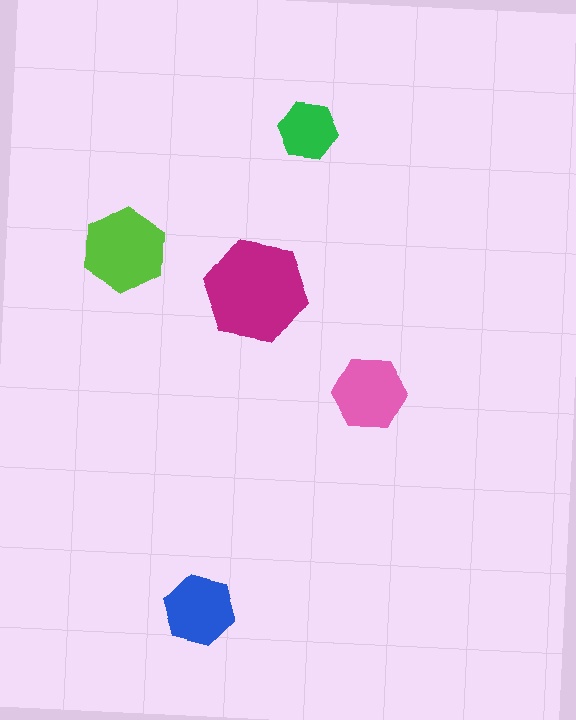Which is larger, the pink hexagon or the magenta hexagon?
The magenta one.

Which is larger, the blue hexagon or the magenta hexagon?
The magenta one.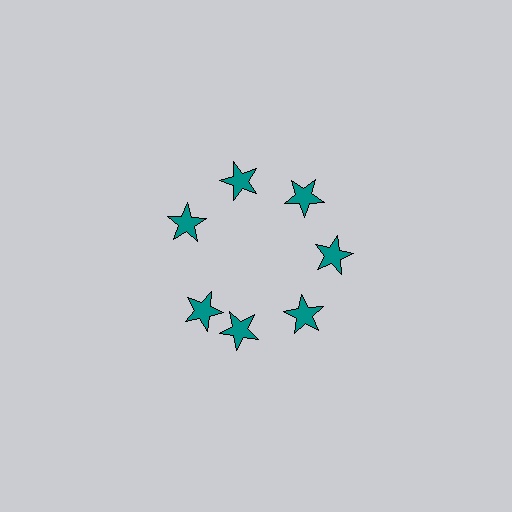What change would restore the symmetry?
The symmetry would be restored by rotating it back into even spacing with its neighbors so that all 7 stars sit at equal angles and equal distance from the center.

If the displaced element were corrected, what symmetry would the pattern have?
It would have 7-fold rotational symmetry — the pattern would map onto itself every 51 degrees.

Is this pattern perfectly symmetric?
No. The 7 teal stars are arranged in a ring, but one element near the 8 o'clock position is rotated out of alignment along the ring, breaking the 7-fold rotational symmetry.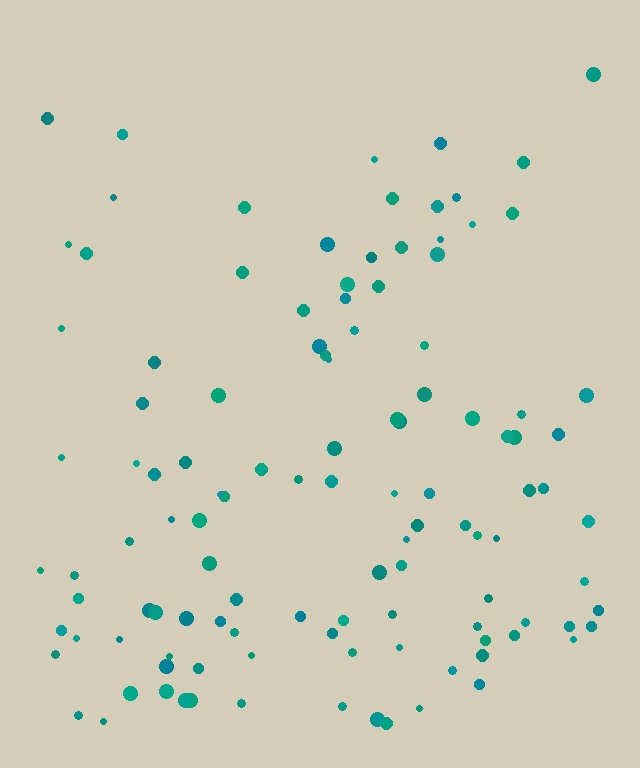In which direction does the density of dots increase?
From top to bottom, with the bottom side densest.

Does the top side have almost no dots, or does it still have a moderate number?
Still a moderate number, just noticeably fewer than the bottom.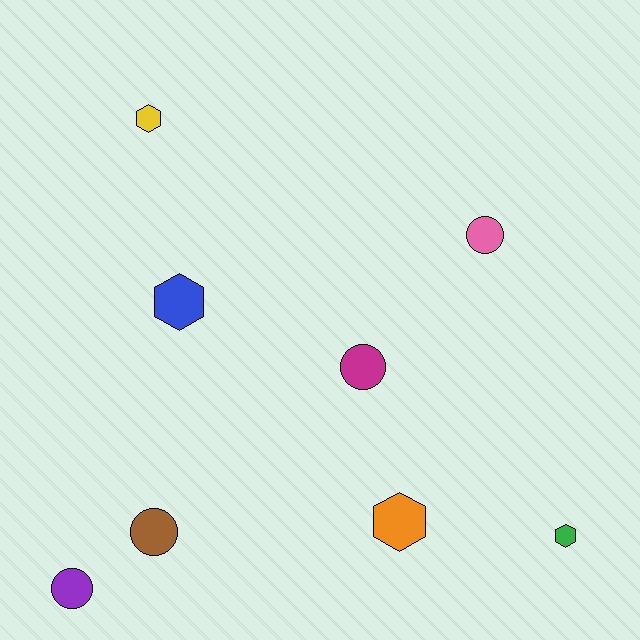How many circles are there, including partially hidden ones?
There are 4 circles.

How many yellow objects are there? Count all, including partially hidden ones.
There is 1 yellow object.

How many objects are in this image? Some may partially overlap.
There are 8 objects.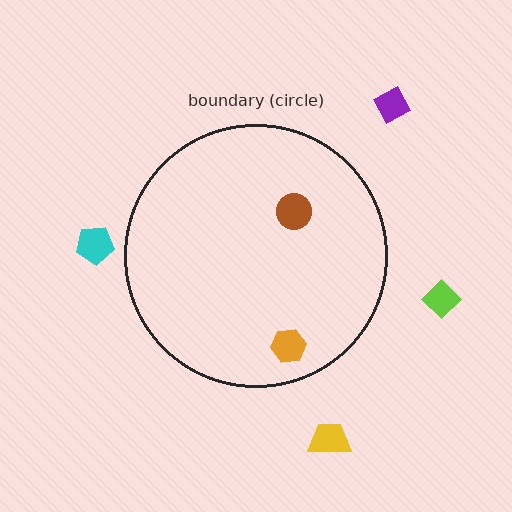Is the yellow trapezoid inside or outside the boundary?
Outside.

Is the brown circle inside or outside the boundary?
Inside.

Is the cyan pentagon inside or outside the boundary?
Outside.